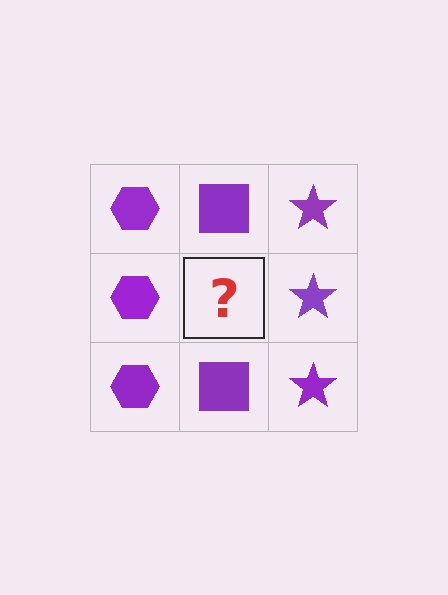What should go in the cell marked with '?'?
The missing cell should contain a purple square.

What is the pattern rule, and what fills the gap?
The rule is that each column has a consistent shape. The gap should be filled with a purple square.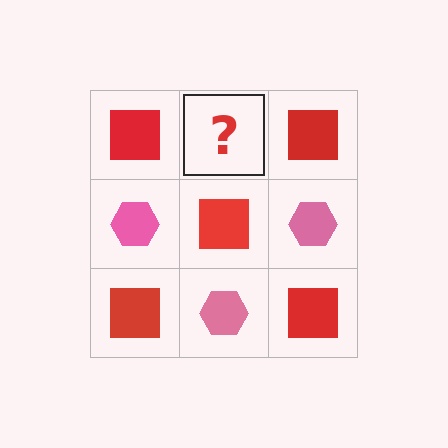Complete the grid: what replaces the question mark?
The question mark should be replaced with a pink hexagon.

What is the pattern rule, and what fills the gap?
The rule is that it alternates red square and pink hexagon in a checkerboard pattern. The gap should be filled with a pink hexagon.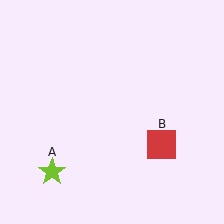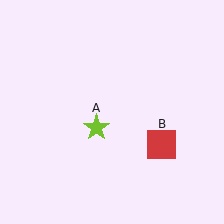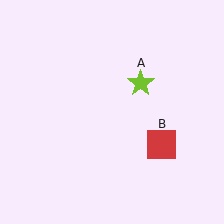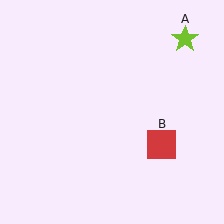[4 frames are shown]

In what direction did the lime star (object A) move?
The lime star (object A) moved up and to the right.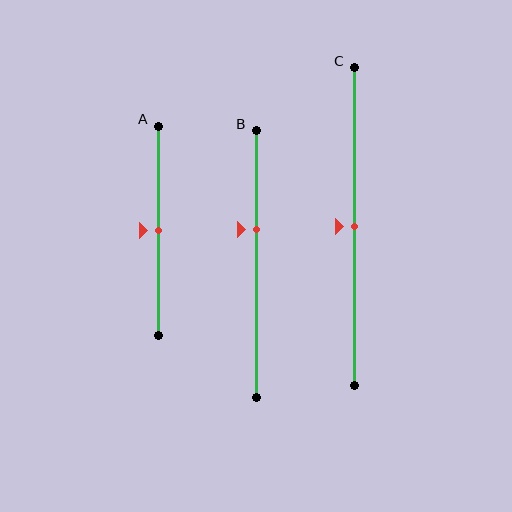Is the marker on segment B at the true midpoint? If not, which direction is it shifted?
No, the marker on segment B is shifted upward by about 13% of the segment length.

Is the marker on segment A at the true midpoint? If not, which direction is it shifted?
Yes, the marker on segment A is at the true midpoint.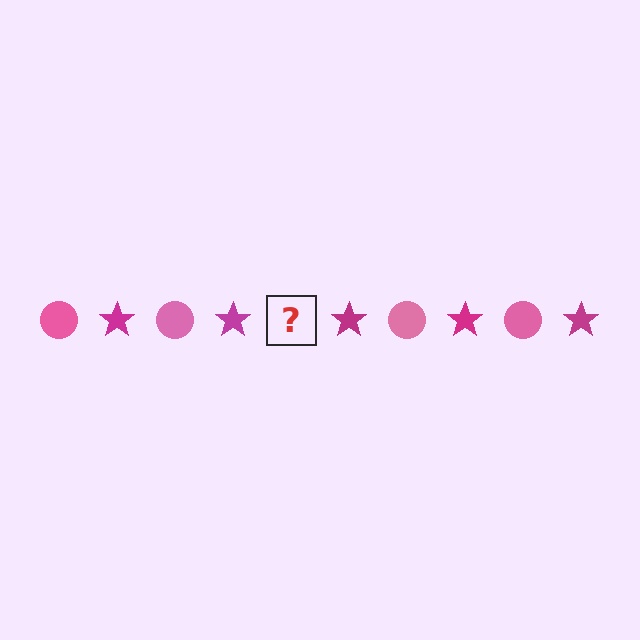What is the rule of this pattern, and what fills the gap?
The rule is that the pattern alternates between pink circle and magenta star. The gap should be filled with a pink circle.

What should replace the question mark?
The question mark should be replaced with a pink circle.